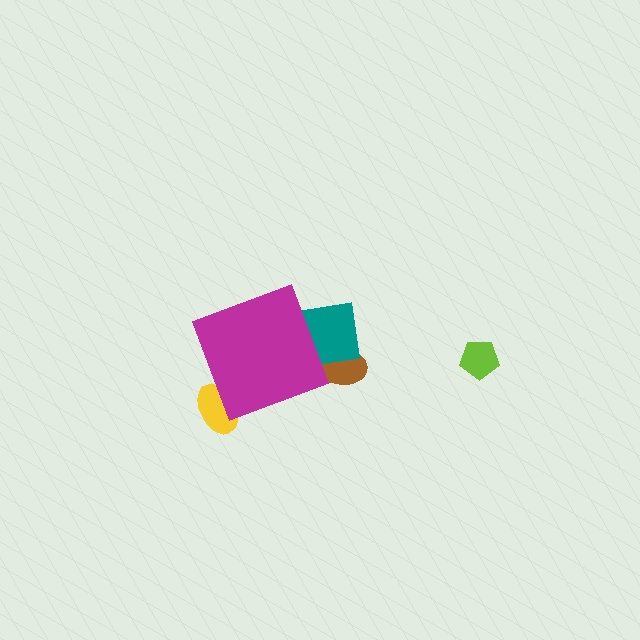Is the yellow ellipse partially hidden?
Yes, the yellow ellipse is partially hidden behind the magenta diamond.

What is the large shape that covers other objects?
A magenta diamond.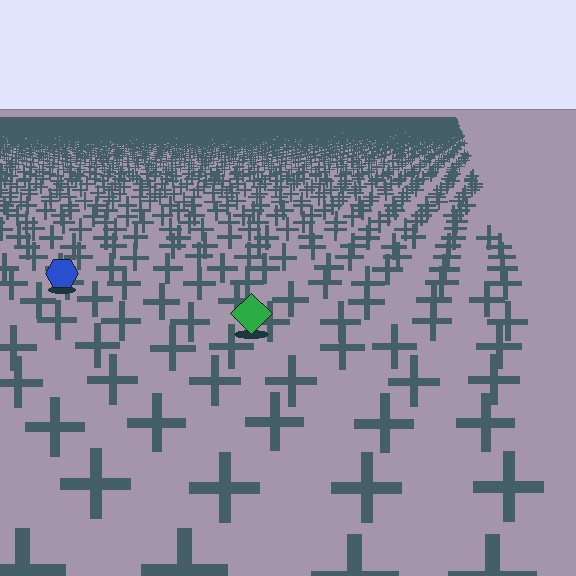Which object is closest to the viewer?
The green diamond is closest. The texture marks near it are larger and more spread out.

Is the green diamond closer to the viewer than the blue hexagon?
Yes. The green diamond is closer — you can tell from the texture gradient: the ground texture is coarser near it.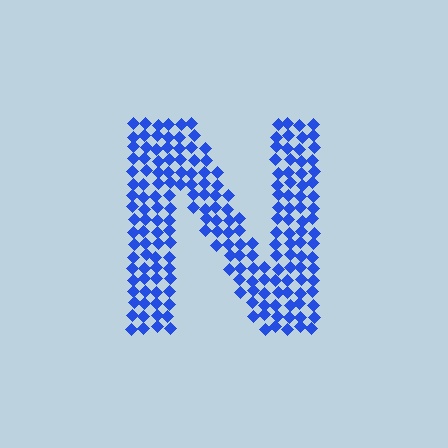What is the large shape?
The large shape is the letter N.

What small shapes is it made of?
It is made of small diamonds.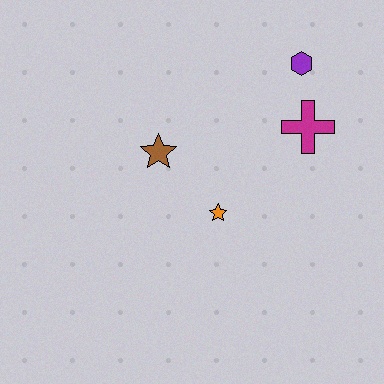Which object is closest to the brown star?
The orange star is closest to the brown star.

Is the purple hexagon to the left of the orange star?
No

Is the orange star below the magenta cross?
Yes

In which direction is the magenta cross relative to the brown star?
The magenta cross is to the right of the brown star.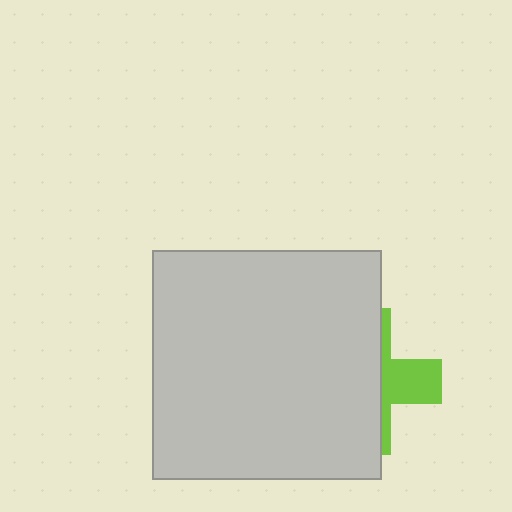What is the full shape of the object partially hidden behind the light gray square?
The partially hidden object is a lime cross.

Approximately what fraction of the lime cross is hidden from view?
Roughly 67% of the lime cross is hidden behind the light gray square.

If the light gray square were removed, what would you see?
You would see the complete lime cross.